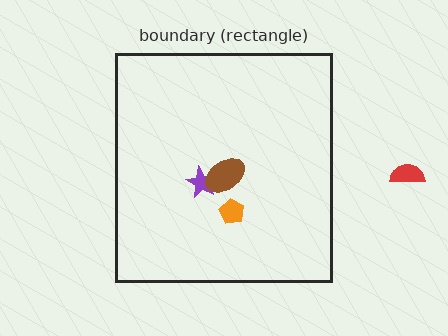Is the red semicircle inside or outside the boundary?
Outside.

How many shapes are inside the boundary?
3 inside, 1 outside.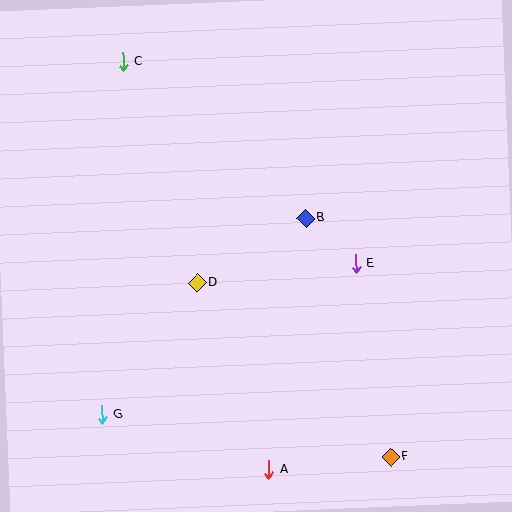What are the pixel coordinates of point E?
Point E is at (356, 264).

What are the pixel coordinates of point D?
Point D is at (197, 283).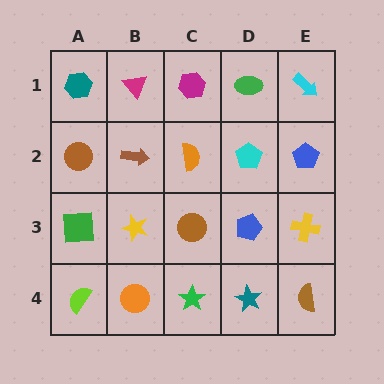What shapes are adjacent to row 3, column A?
A brown circle (row 2, column A), a lime semicircle (row 4, column A), a yellow star (row 3, column B).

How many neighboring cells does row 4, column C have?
3.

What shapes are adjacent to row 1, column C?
An orange semicircle (row 2, column C), a magenta triangle (row 1, column B), a green ellipse (row 1, column D).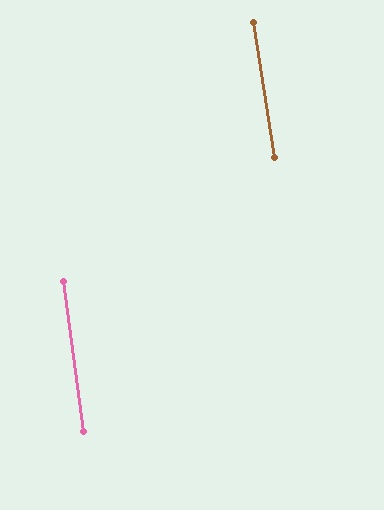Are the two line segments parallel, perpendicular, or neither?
Parallel — their directions differ by only 1.3°.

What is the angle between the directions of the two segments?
Approximately 1 degree.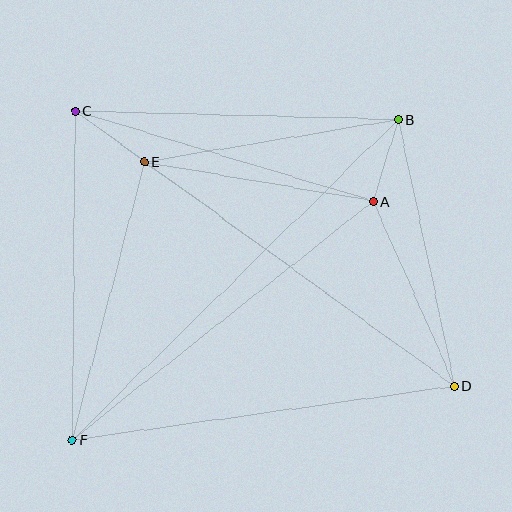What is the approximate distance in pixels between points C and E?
The distance between C and E is approximately 86 pixels.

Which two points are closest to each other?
Points A and B are closest to each other.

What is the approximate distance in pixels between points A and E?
The distance between A and E is approximately 232 pixels.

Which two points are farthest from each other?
Points C and D are farthest from each other.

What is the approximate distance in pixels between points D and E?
The distance between D and E is approximately 383 pixels.